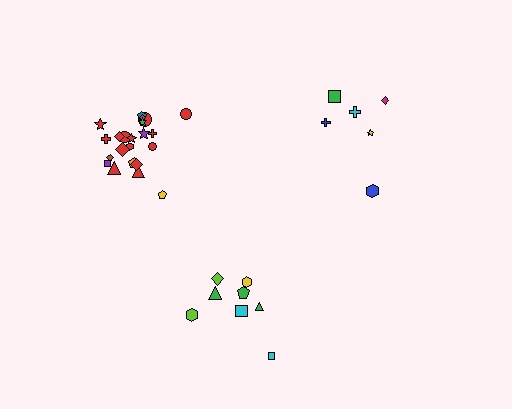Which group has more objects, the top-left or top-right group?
The top-left group.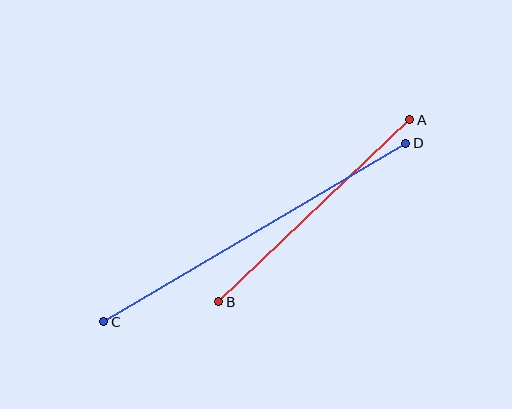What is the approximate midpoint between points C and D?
The midpoint is at approximately (255, 233) pixels.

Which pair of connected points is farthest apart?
Points C and D are farthest apart.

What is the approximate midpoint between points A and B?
The midpoint is at approximately (314, 211) pixels.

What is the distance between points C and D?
The distance is approximately 351 pixels.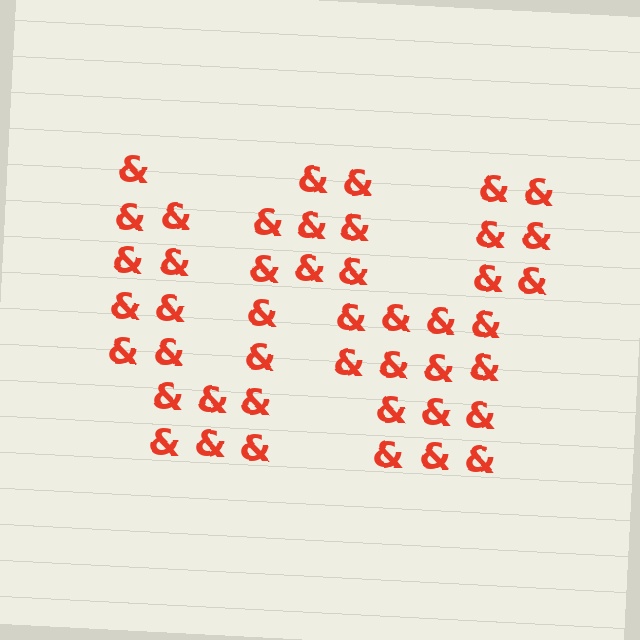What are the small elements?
The small elements are ampersands.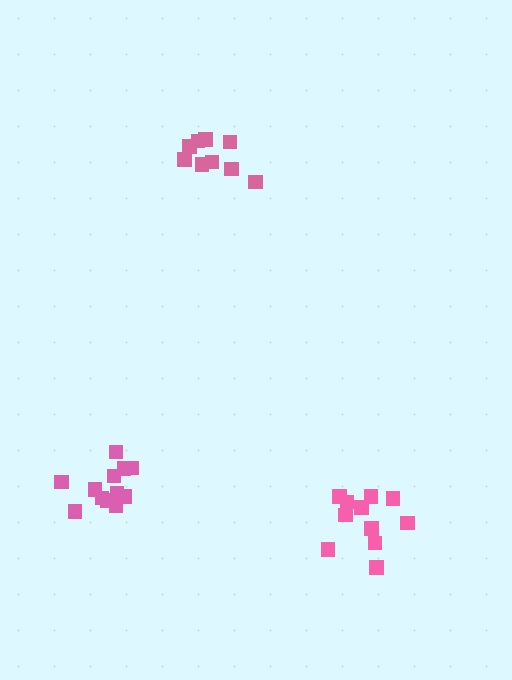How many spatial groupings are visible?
There are 3 spatial groupings.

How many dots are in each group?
Group 1: 12 dots, Group 2: 9 dots, Group 3: 11 dots (32 total).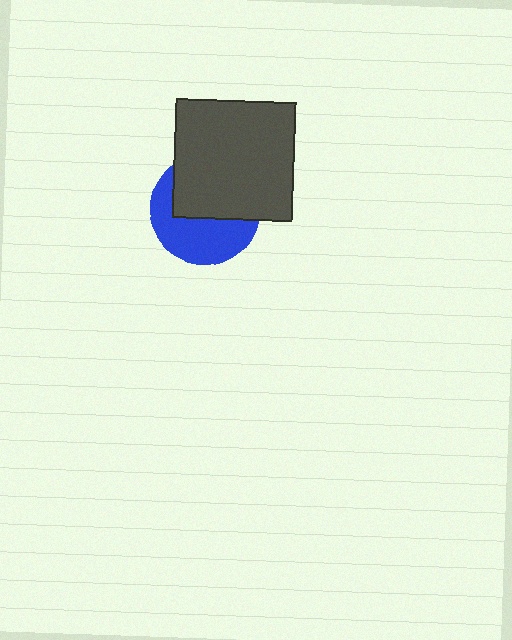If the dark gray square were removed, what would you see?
You would see the complete blue circle.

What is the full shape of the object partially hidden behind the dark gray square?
The partially hidden object is a blue circle.